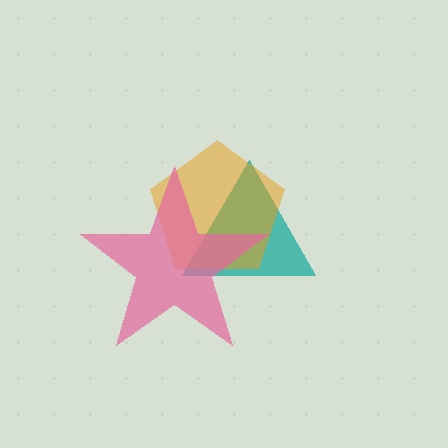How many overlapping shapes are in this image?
There are 3 overlapping shapes in the image.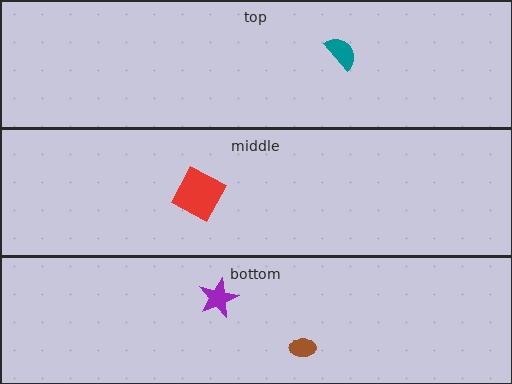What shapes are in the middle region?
The red square.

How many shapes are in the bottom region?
2.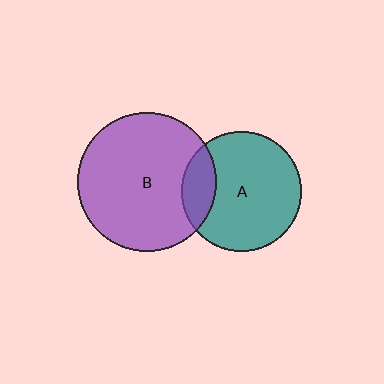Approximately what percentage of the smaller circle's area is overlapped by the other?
Approximately 20%.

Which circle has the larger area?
Circle B (purple).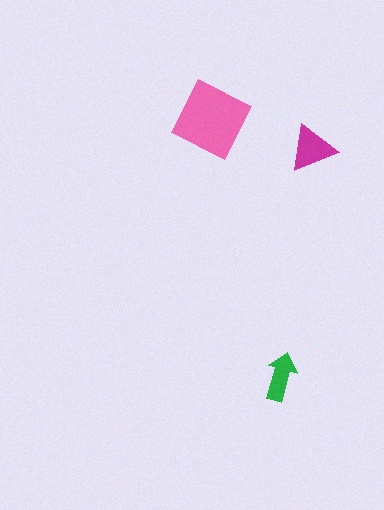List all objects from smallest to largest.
The green arrow, the magenta triangle, the pink diamond.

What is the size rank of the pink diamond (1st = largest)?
1st.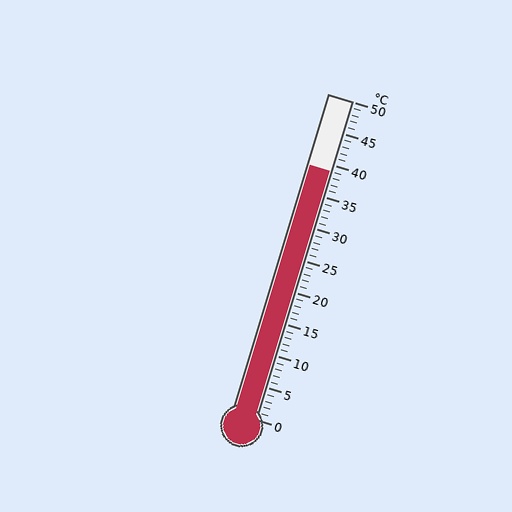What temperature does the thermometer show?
The thermometer shows approximately 39°C.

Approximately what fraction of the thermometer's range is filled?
The thermometer is filled to approximately 80% of its range.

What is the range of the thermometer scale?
The thermometer scale ranges from 0°C to 50°C.